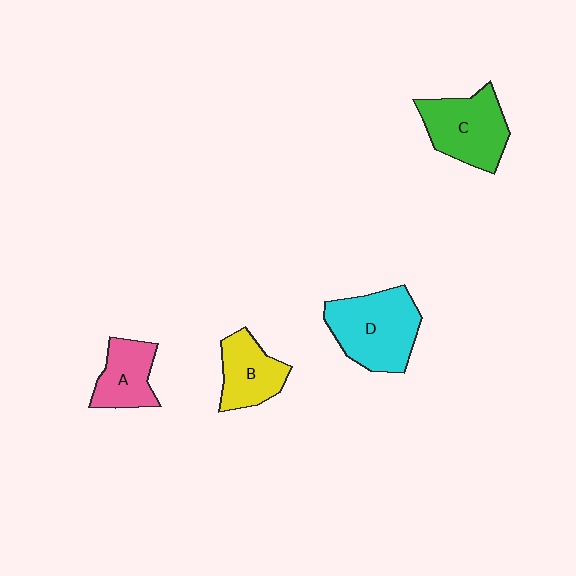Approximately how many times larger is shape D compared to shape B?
Approximately 1.6 times.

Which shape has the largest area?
Shape D (cyan).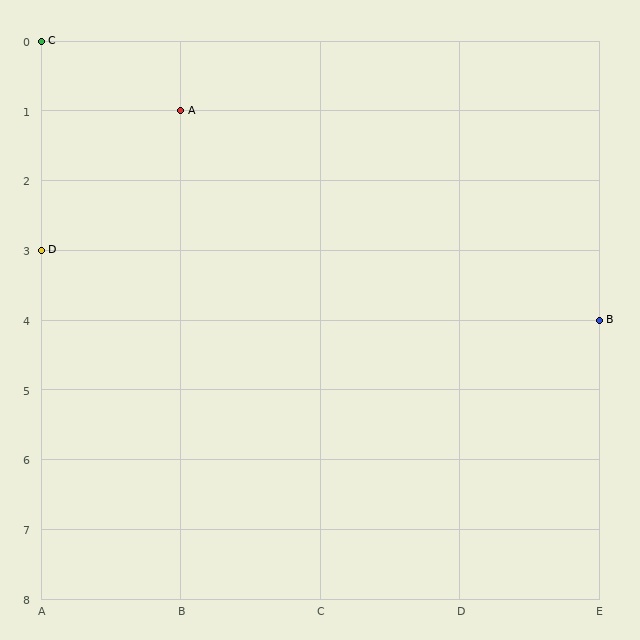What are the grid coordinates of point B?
Point B is at grid coordinates (E, 4).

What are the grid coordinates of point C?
Point C is at grid coordinates (A, 0).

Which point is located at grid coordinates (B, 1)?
Point A is at (B, 1).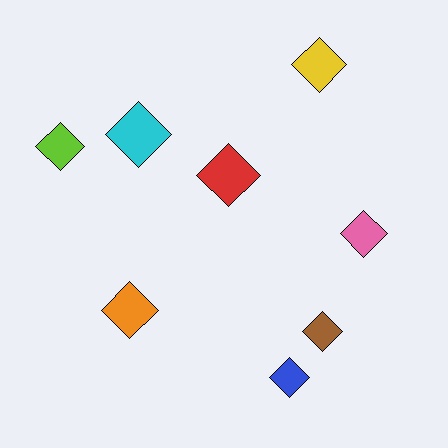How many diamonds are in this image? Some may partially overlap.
There are 8 diamonds.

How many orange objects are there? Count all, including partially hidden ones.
There is 1 orange object.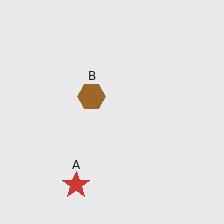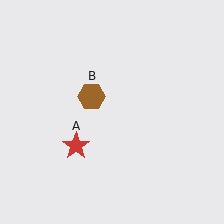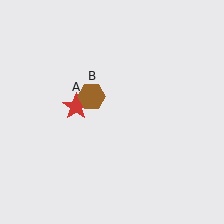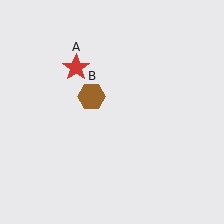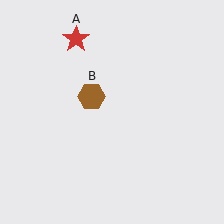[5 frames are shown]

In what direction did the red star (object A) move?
The red star (object A) moved up.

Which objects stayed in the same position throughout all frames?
Brown hexagon (object B) remained stationary.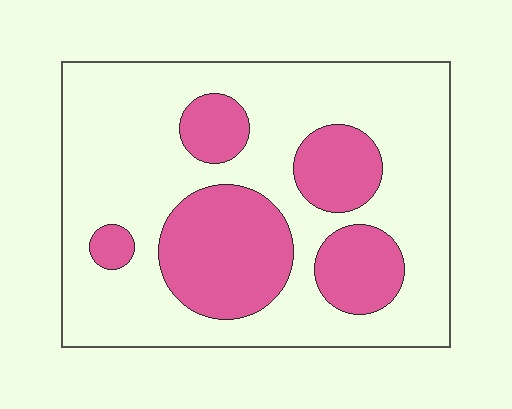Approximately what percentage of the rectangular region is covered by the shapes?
Approximately 30%.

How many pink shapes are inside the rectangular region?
5.